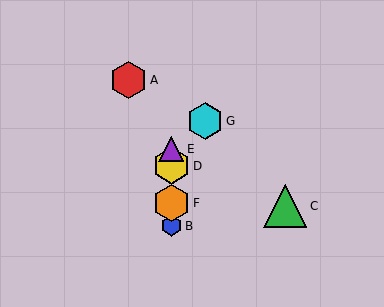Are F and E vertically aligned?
Yes, both are at x≈171.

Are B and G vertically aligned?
No, B is at x≈171 and G is at x≈205.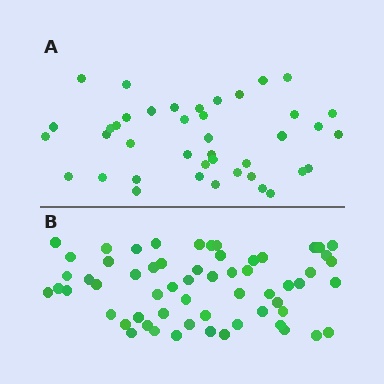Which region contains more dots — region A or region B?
Region B (the bottom region) has more dots.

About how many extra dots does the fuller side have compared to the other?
Region B has approximately 20 more dots than region A.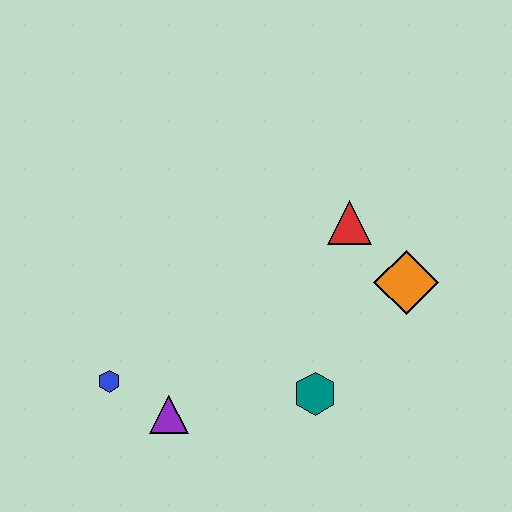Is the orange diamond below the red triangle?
Yes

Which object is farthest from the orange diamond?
The blue hexagon is farthest from the orange diamond.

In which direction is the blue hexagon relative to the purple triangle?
The blue hexagon is to the left of the purple triangle.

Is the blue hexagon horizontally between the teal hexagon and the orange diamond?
No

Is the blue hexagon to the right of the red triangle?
No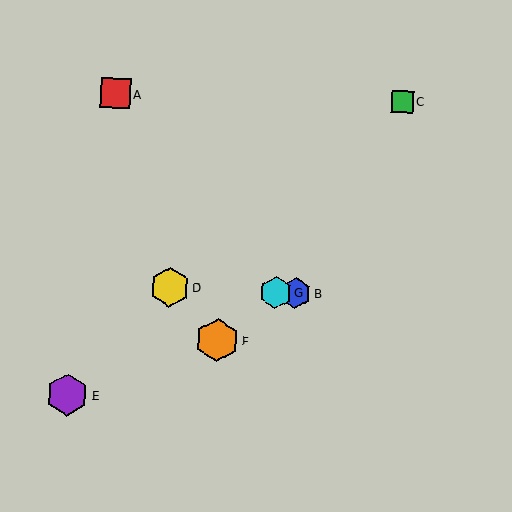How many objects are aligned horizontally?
3 objects (B, D, G) are aligned horizontally.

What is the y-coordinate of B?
Object B is at y≈293.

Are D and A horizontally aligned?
No, D is at y≈287 and A is at y≈93.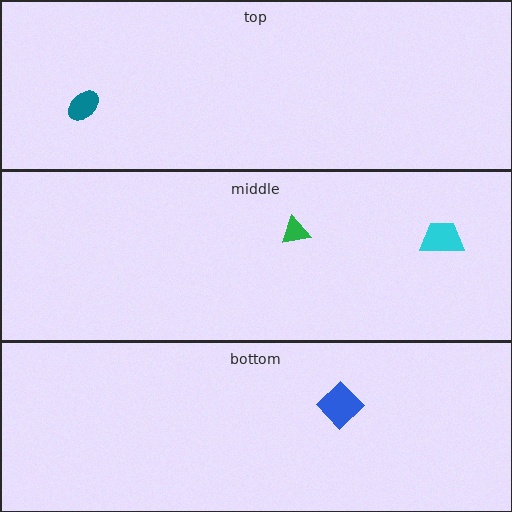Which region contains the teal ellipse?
The top region.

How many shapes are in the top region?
1.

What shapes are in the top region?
The teal ellipse.